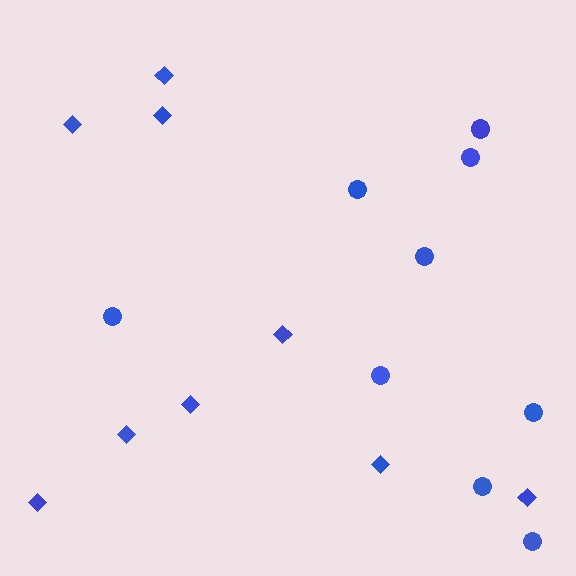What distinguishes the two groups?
There are 2 groups: one group of diamonds (9) and one group of circles (9).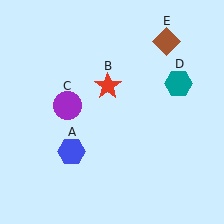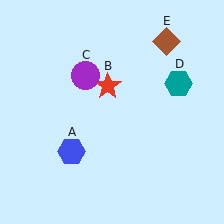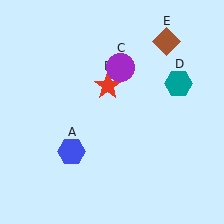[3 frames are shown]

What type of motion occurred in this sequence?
The purple circle (object C) rotated clockwise around the center of the scene.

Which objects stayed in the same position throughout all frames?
Blue hexagon (object A) and red star (object B) and teal hexagon (object D) and brown diamond (object E) remained stationary.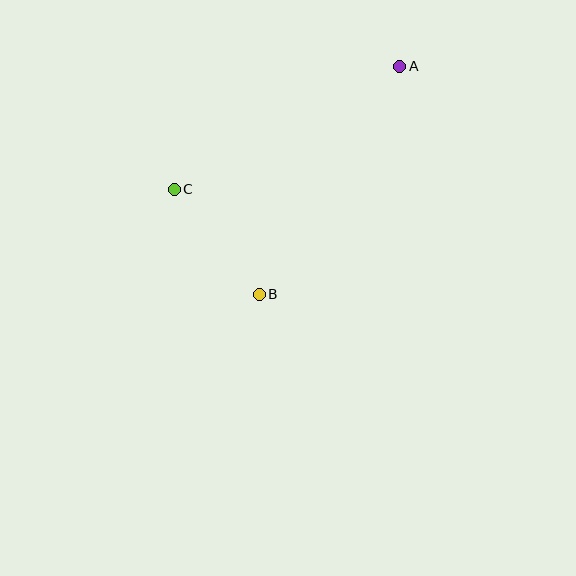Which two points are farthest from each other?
Points A and B are farthest from each other.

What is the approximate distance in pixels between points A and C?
The distance between A and C is approximately 257 pixels.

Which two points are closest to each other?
Points B and C are closest to each other.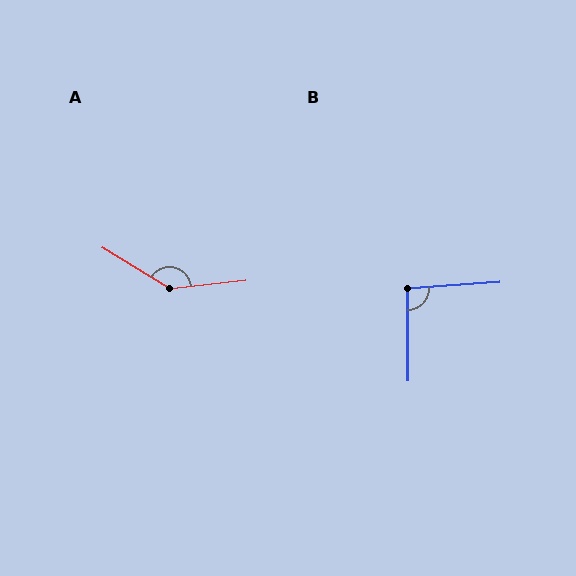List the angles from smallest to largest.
B (94°), A (143°).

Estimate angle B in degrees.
Approximately 94 degrees.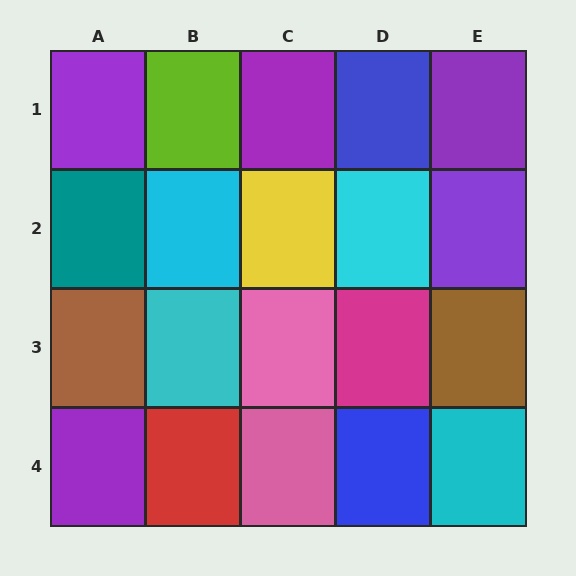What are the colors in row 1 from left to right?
Purple, lime, purple, blue, purple.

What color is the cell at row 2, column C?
Yellow.